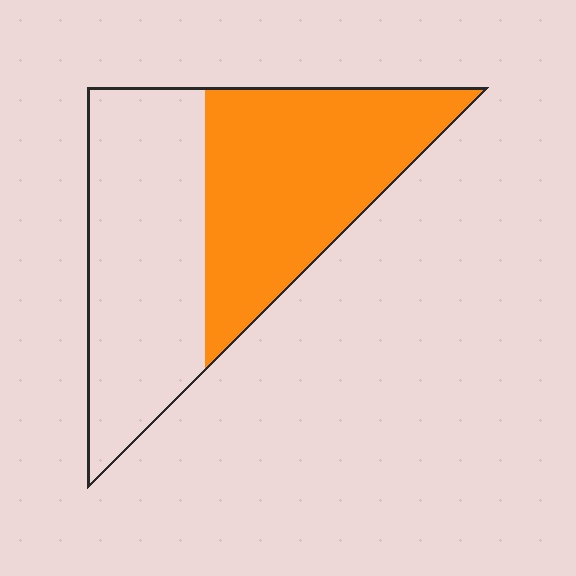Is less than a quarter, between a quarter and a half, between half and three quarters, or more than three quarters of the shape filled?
Between a quarter and a half.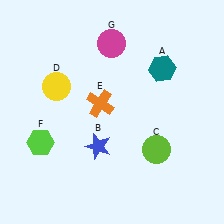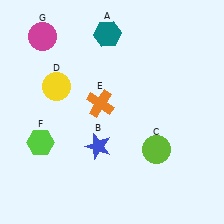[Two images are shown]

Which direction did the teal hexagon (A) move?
The teal hexagon (A) moved left.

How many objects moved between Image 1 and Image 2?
2 objects moved between the two images.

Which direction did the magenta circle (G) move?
The magenta circle (G) moved left.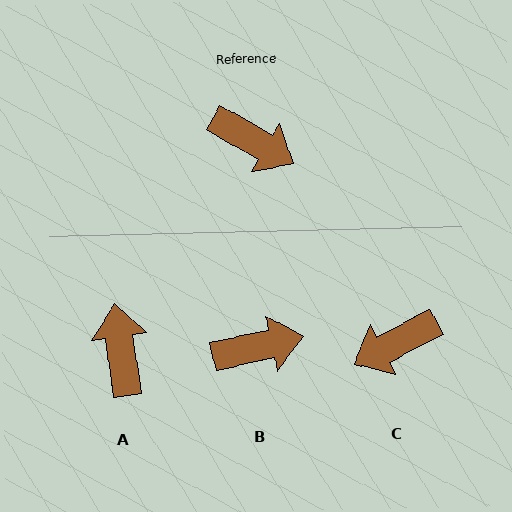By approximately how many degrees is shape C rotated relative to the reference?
Approximately 123 degrees clockwise.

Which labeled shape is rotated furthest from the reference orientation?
A, about 128 degrees away.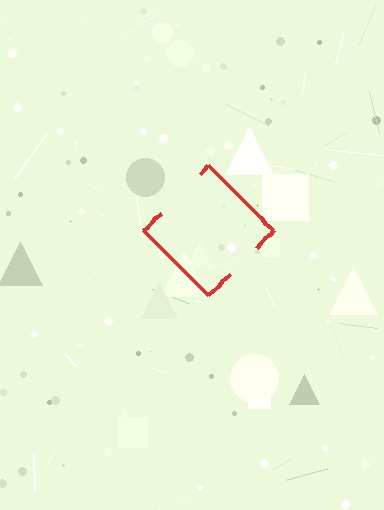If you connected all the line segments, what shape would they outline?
They would outline a diamond.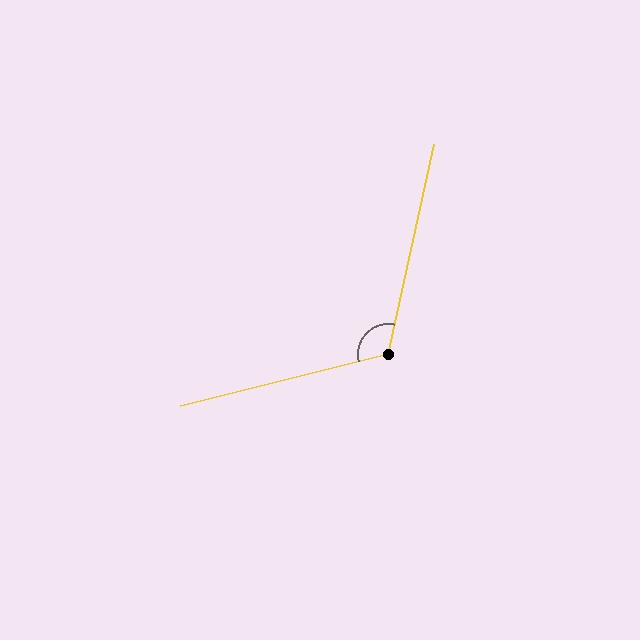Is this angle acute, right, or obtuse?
It is obtuse.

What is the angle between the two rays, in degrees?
Approximately 116 degrees.